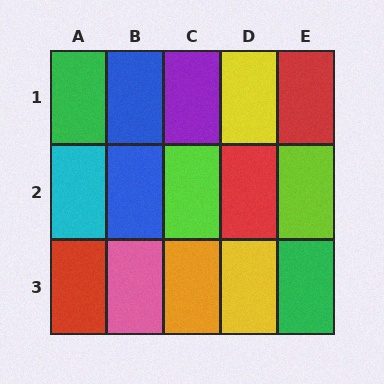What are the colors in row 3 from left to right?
Red, pink, orange, yellow, green.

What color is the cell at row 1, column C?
Purple.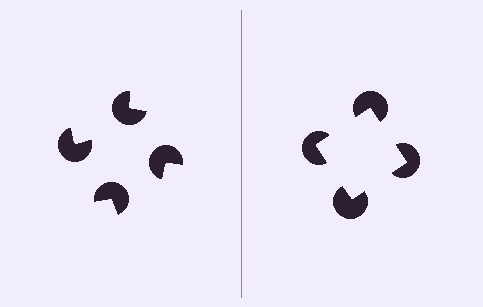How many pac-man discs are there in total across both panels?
8 — 4 on each side.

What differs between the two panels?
The pac-man discs are positioned identically on both sides; only the wedge orientations differ. On the right they align to a square; on the left they are misaligned.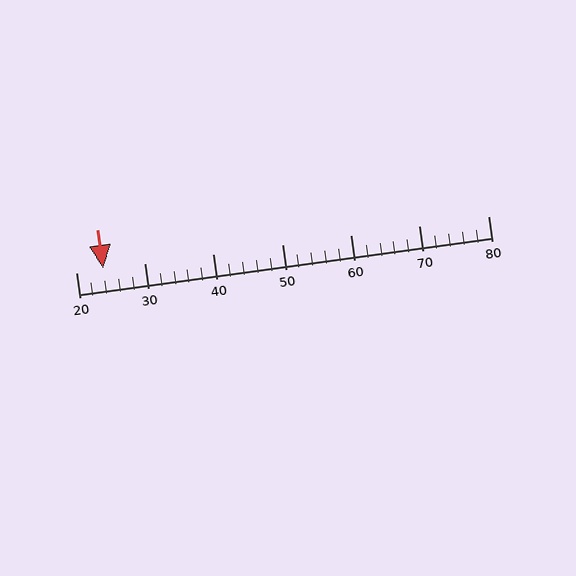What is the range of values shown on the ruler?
The ruler shows values from 20 to 80.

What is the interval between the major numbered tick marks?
The major tick marks are spaced 10 units apart.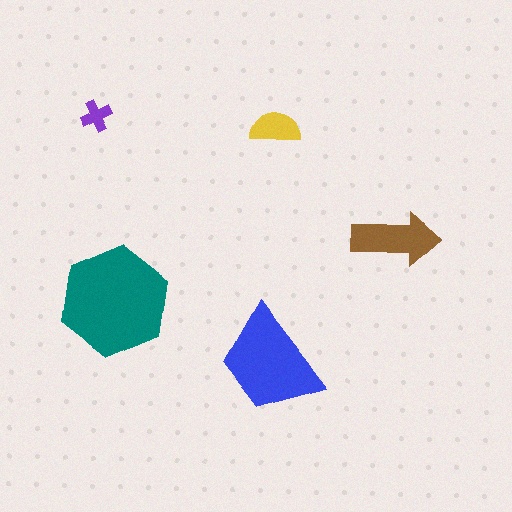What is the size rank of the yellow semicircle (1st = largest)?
4th.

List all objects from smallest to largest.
The purple cross, the yellow semicircle, the brown arrow, the blue trapezoid, the teal hexagon.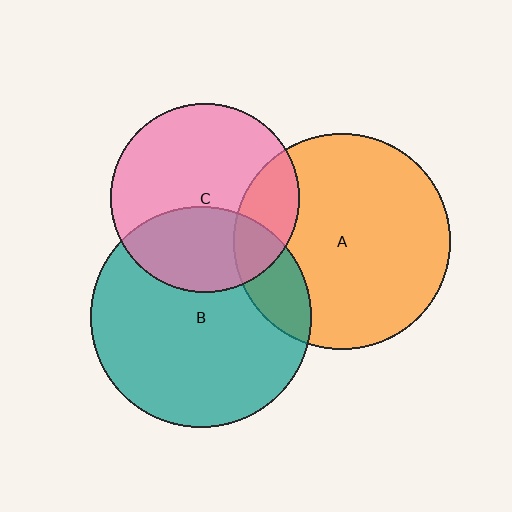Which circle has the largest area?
Circle B (teal).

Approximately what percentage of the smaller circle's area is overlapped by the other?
Approximately 20%.